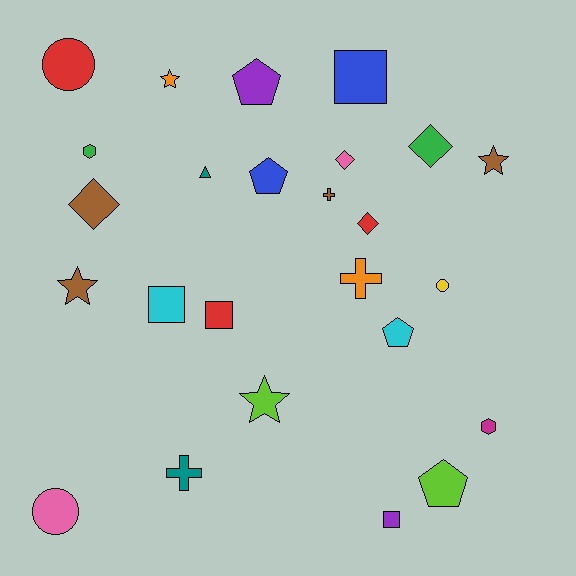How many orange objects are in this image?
There are 2 orange objects.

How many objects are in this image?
There are 25 objects.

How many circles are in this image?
There are 3 circles.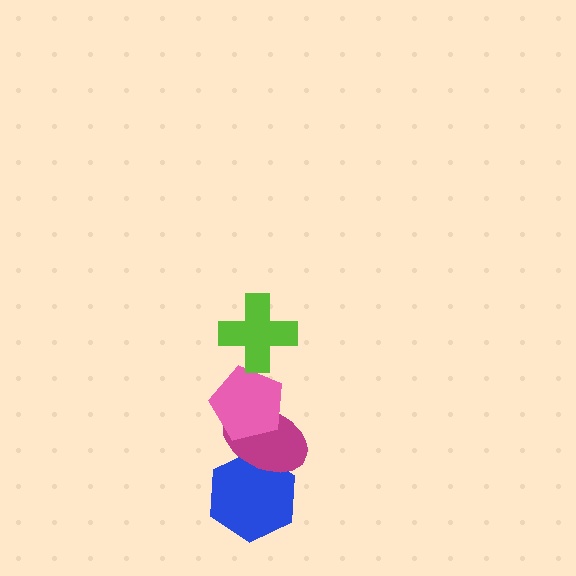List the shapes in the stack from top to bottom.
From top to bottom: the lime cross, the pink pentagon, the magenta ellipse, the blue hexagon.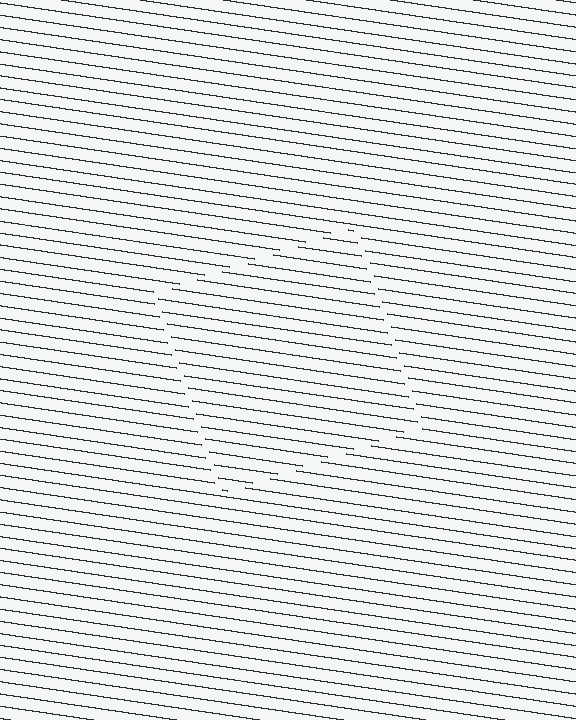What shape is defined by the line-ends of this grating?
An illusory square. The interior of the shape contains the same grating, shifted by half a period — the contour is defined by the phase discontinuity where line-ends from the inner and outer gratings abut.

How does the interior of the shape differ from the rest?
The interior of the shape contains the same grating, shifted by half a period — the contour is defined by the phase discontinuity where line-ends from the inner and outer gratings abut.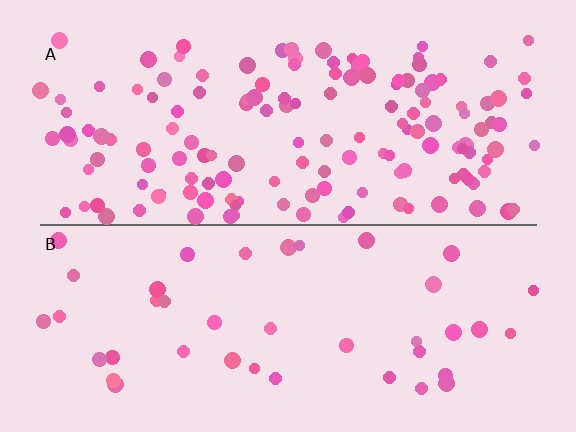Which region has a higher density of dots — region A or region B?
A (the top).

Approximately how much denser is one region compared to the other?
Approximately 3.5× — region A over region B.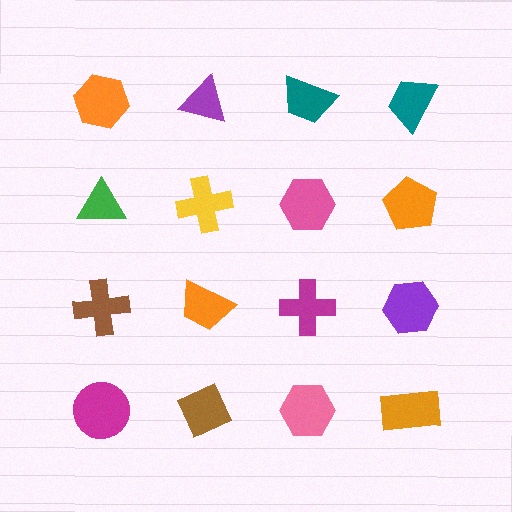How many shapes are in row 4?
4 shapes.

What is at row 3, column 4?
A purple hexagon.